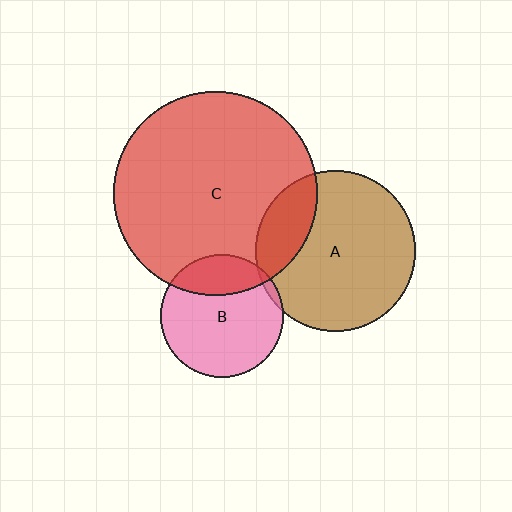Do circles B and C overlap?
Yes.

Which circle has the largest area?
Circle C (red).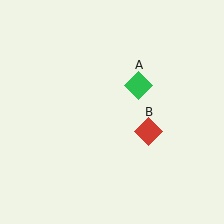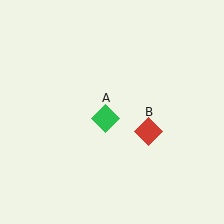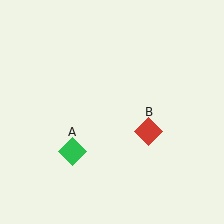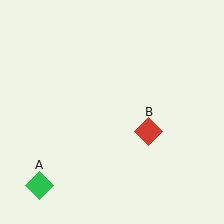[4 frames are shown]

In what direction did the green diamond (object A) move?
The green diamond (object A) moved down and to the left.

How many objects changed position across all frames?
1 object changed position: green diamond (object A).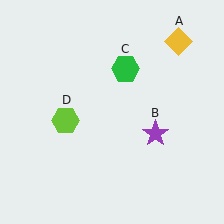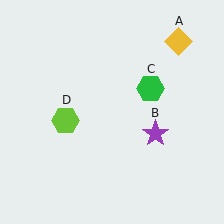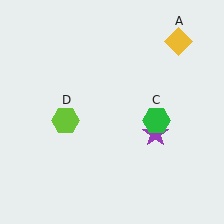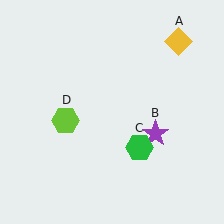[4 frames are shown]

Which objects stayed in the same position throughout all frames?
Yellow diamond (object A) and purple star (object B) and lime hexagon (object D) remained stationary.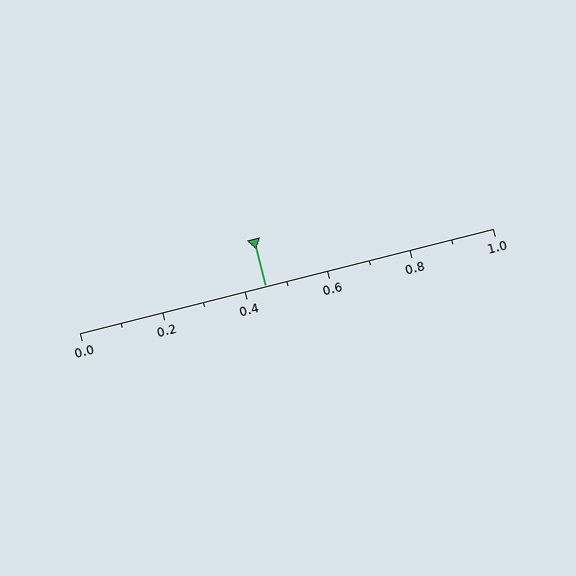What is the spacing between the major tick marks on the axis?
The major ticks are spaced 0.2 apart.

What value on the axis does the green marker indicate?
The marker indicates approximately 0.45.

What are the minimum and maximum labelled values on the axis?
The axis runs from 0.0 to 1.0.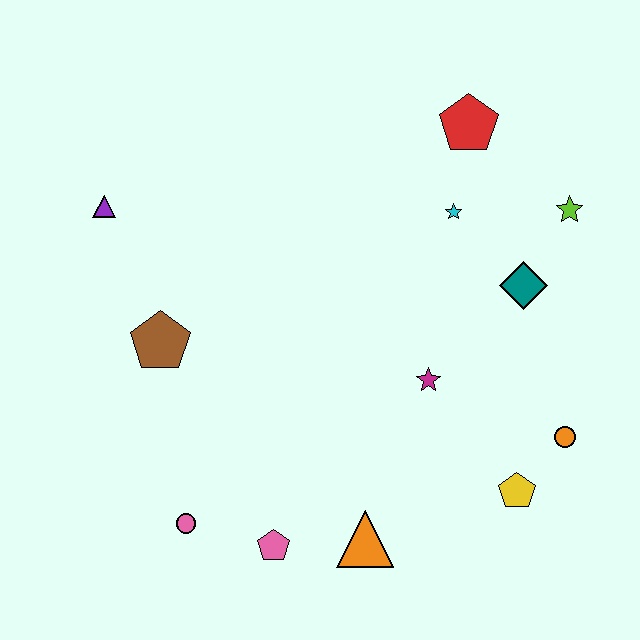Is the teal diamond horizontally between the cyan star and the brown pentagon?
No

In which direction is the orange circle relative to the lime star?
The orange circle is below the lime star.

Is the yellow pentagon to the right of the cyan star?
Yes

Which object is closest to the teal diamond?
The lime star is closest to the teal diamond.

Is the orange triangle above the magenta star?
No